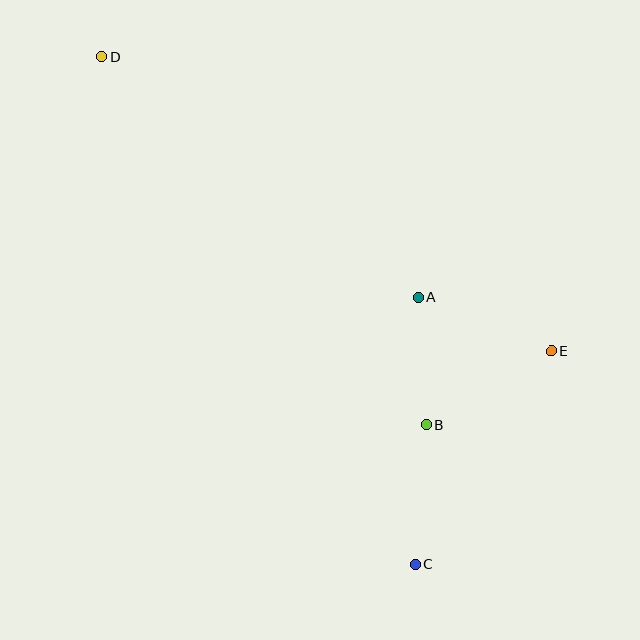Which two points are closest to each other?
Points A and B are closest to each other.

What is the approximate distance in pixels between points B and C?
The distance between B and C is approximately 140 pixels.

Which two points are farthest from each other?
Points C and D are farthest from each other.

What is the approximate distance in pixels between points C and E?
The distance between C and E is approximately 253 pixels.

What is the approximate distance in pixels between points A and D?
The distance between A and D is approximately 397 pixels.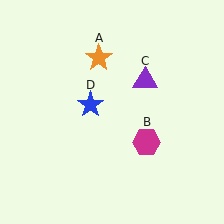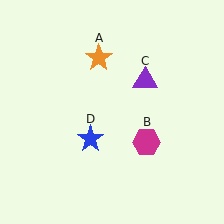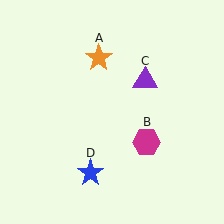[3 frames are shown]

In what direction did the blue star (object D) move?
The blue star (object D) moved down.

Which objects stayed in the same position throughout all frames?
Orange star (object A) and magenta hexagon (object B) and purple triangle (object C) remained stationary.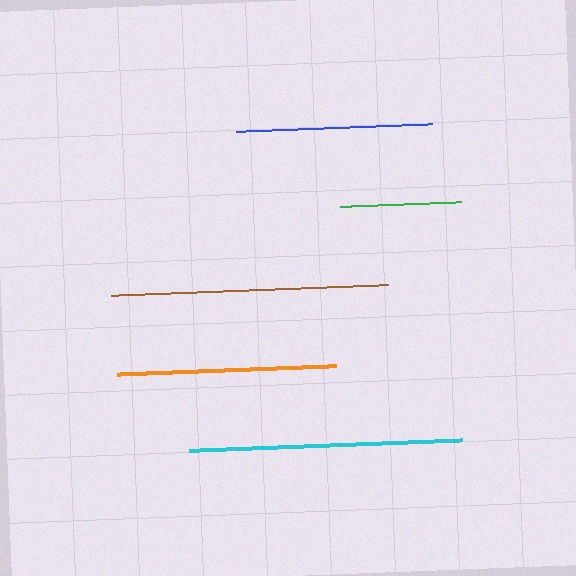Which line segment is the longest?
The brown line is the longest at approximately 277 pixels.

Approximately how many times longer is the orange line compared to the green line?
The orange line is approximately 1.8 times the length of the green line.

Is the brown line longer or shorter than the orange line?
The brown line is longer than the orange line.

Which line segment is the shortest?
The green line is the shortest at approximately 122 pixels.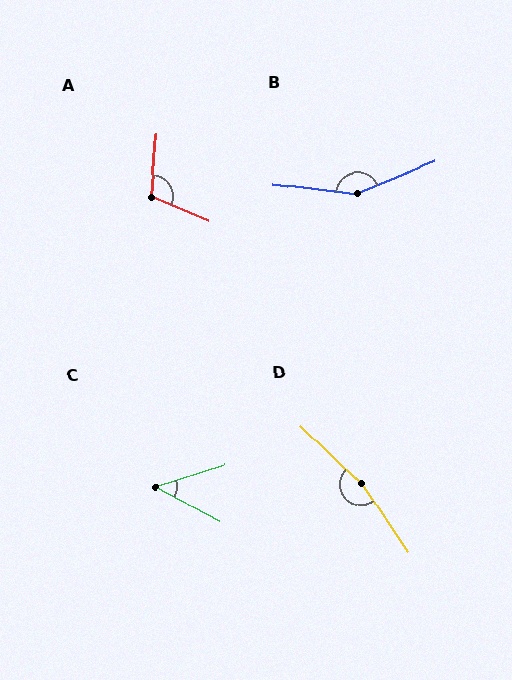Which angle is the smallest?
C, at approximately 46 degrees.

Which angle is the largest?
D, at approximately 168 degrees.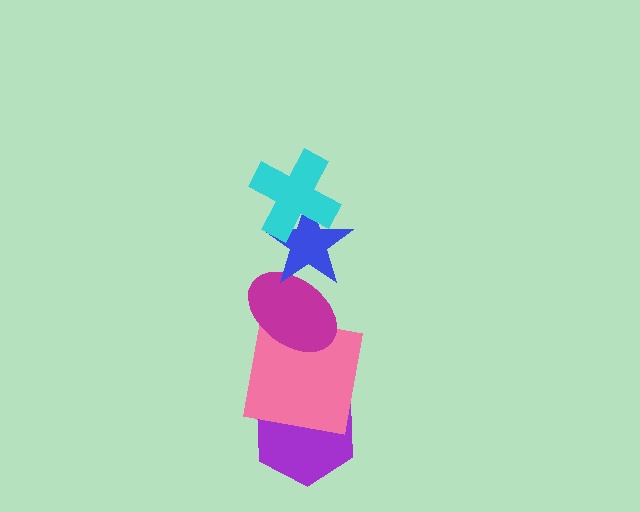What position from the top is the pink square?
The pink square is 4th from the top.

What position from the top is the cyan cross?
The cyan cross is 1st from the top.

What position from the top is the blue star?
The blue star is 2nd from the top.